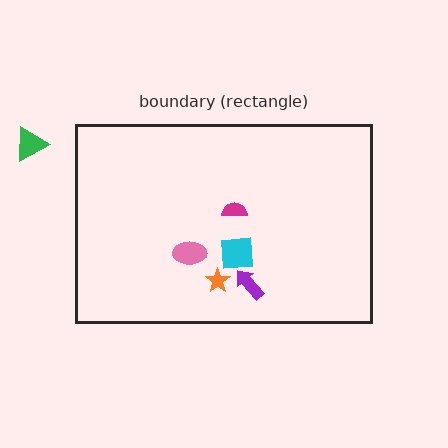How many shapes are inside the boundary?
5 inside, 1 outside.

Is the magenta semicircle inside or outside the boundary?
Inside.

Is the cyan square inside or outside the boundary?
Inside.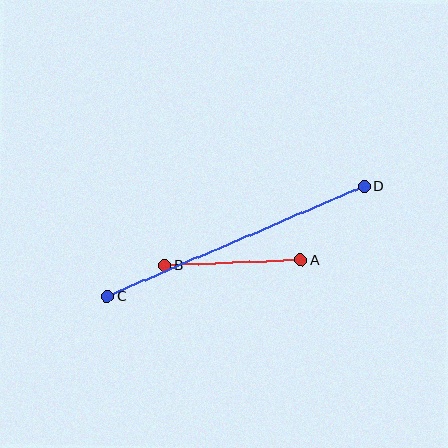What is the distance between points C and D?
The distance is approximately 279 pixels.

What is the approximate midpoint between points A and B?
The midpoint is at approximately (233, 262) pixels.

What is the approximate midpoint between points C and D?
The midpoint is at approximately (236, 241) pixels.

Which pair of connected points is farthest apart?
Points C and D are farthest apart.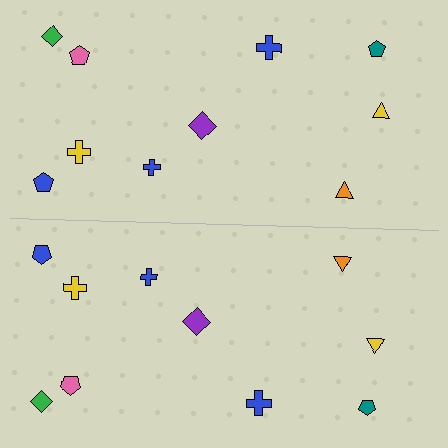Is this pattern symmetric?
Yes, this pattern has bilateral (reflection) symmetry.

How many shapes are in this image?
There are 20 shapes in this image.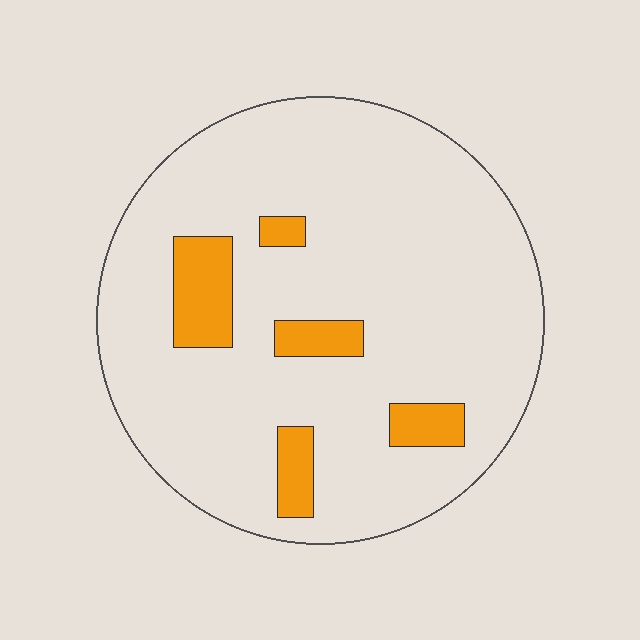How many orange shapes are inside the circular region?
5.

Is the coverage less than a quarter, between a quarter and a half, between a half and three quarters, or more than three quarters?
Less than a quarter.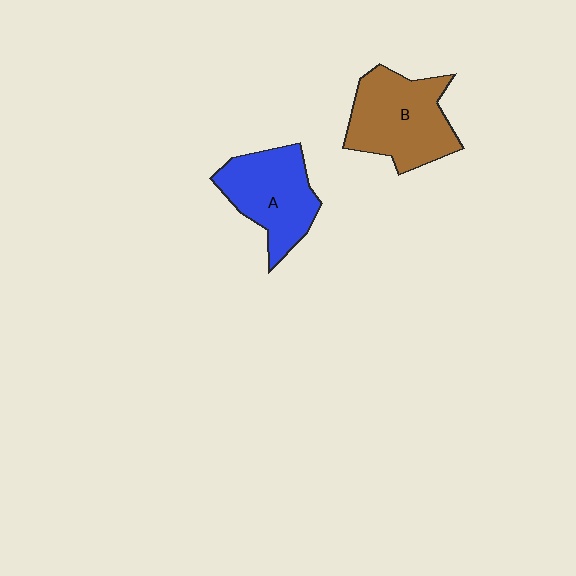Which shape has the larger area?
Shape B (brown).